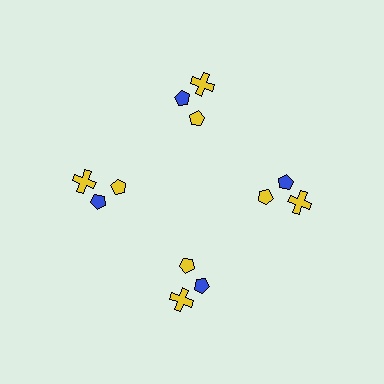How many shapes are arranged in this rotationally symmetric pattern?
There are 12 shapes, arranged in 4 groups of 3.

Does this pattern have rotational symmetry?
Yes, this pattern has 4-fold rotational symmetry. It looks the same after rotating 90 degrees around the center.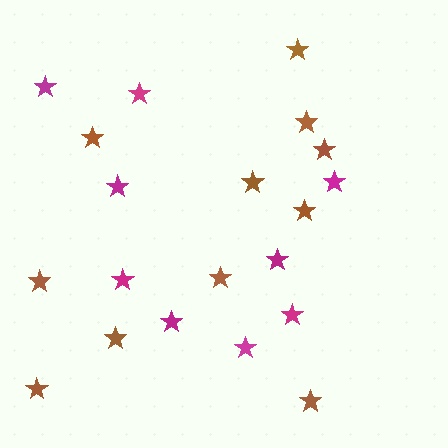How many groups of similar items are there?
There are 2 groups: one group of magenta stars (9) and one group of brown stars (11).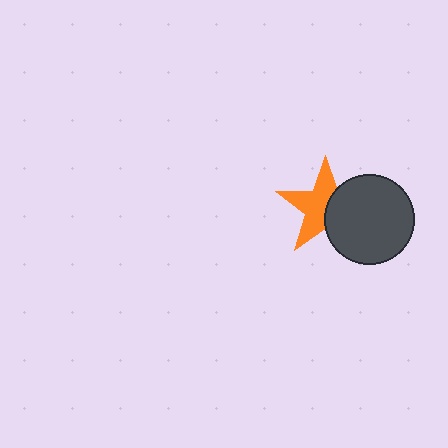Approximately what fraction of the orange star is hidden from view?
Roughly 42% of the orange star is hidden behind the dark gray circle.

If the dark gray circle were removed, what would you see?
You would see the complete orange star.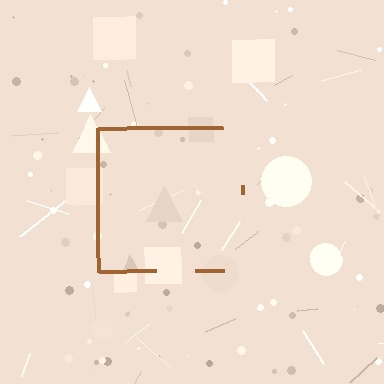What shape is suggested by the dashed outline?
The dashed outline suggests a square.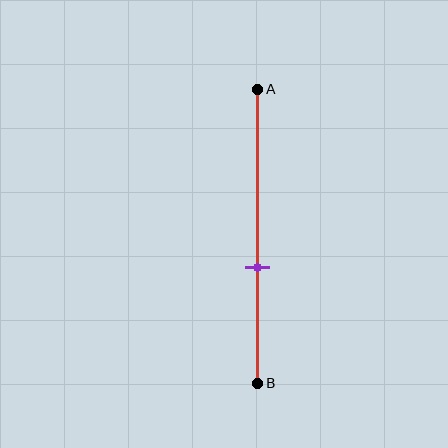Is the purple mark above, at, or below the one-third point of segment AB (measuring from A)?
The purple mark is below the one-third point of segment AB.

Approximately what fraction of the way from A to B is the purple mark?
The purple mark is approximately 60% of the way from A to B.